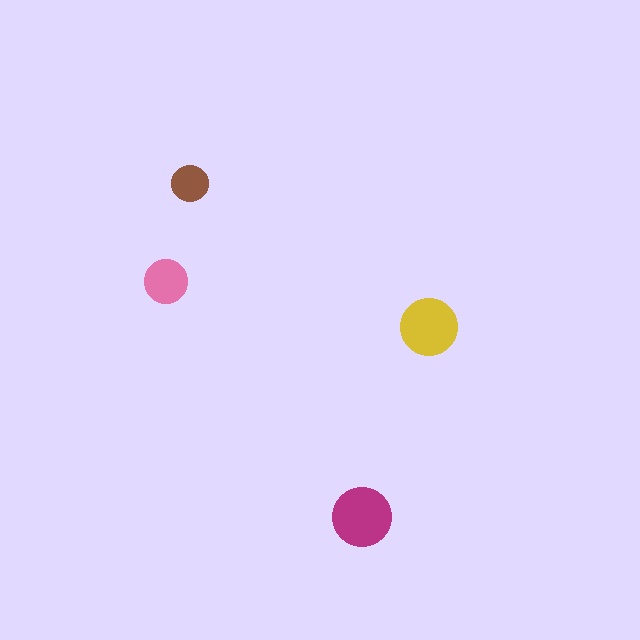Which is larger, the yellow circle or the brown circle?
The yellow one.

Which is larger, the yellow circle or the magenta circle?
The magenta one.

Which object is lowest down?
The magenta circle is bottommost.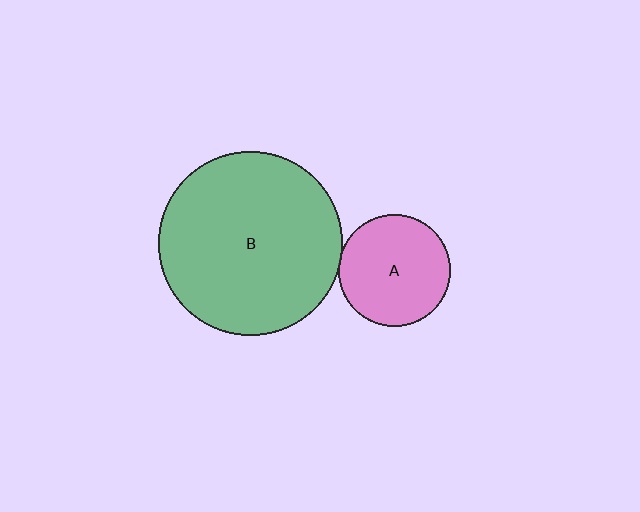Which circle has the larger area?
Circle B (green).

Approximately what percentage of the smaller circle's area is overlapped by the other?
Approximately 5%.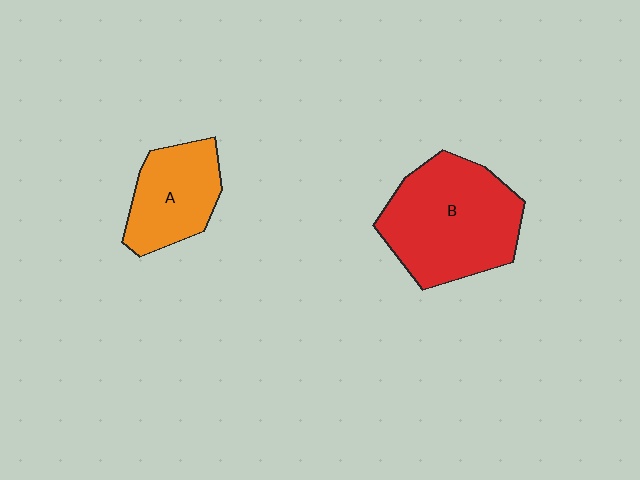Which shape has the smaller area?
Shape A (orange).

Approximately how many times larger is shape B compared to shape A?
Approximately 1.7 times.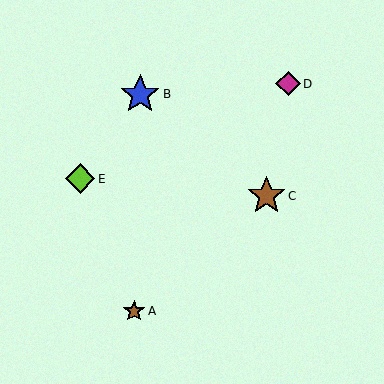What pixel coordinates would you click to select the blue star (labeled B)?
Click at (140, 94) to select the blue star B.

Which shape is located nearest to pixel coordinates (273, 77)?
The magenta diamond (labeled D) at (288, 84) is nearest to that location.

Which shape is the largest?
The blue star (labeled B) is the largest.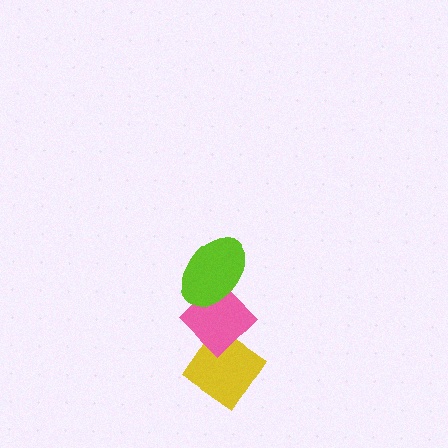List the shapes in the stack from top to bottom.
From top to bottom: the lime ellipse, the pink diamond, the yellow diamond.